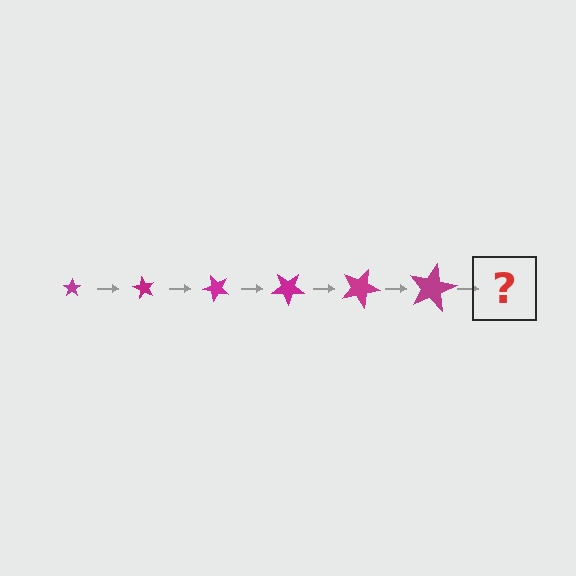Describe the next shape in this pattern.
It should be a star, larger than the previous one and rotated 360 degrees from the start.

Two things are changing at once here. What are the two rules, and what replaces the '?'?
The two rules are that the star grows larger each step and it rotates 60 degrees each step. The '?' should be a star, larger than the previous one and rotated 360 degrees from the start.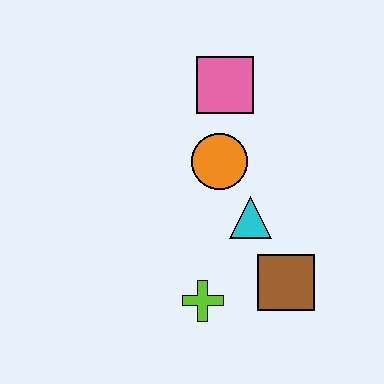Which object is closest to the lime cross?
The brown square is closest to the lime cross.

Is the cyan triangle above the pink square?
No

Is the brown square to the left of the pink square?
No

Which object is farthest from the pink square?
The lime cross is farthest from the pink square.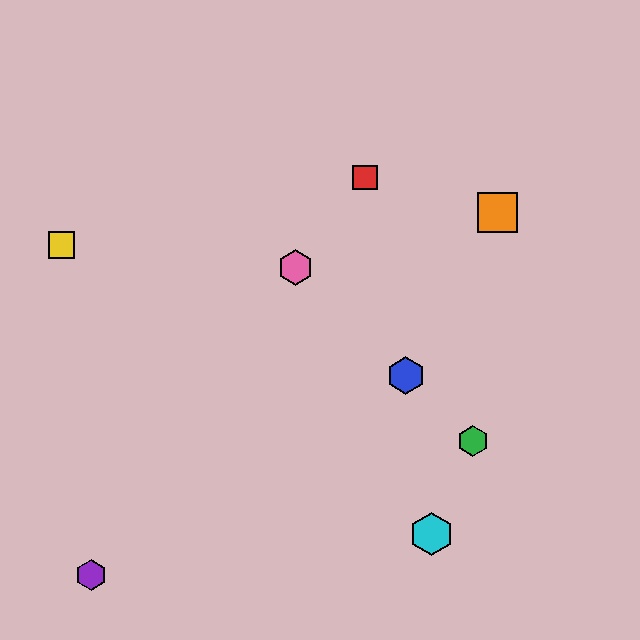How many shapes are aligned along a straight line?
3 shapes (the blue hexagon, the green hexagon, the pink hexagon) are aligned along a straight line.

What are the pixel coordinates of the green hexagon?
The green hexagon is at (473, 441).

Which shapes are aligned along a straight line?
The blue hexagon, the green hexagon, the pink hexagon are aligned along a straight line.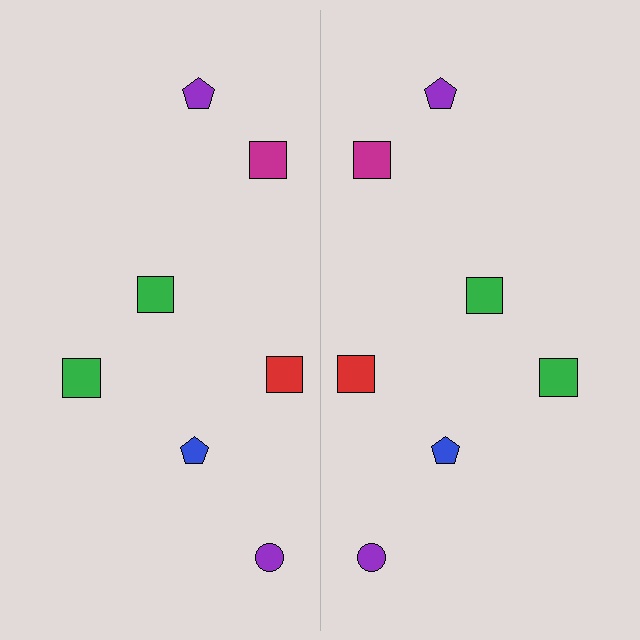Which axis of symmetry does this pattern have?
The pattern has a vertical axis of symmetry running through the center of the image.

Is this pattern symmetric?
Yes, this pattern has bilateral (reflection) symmetry.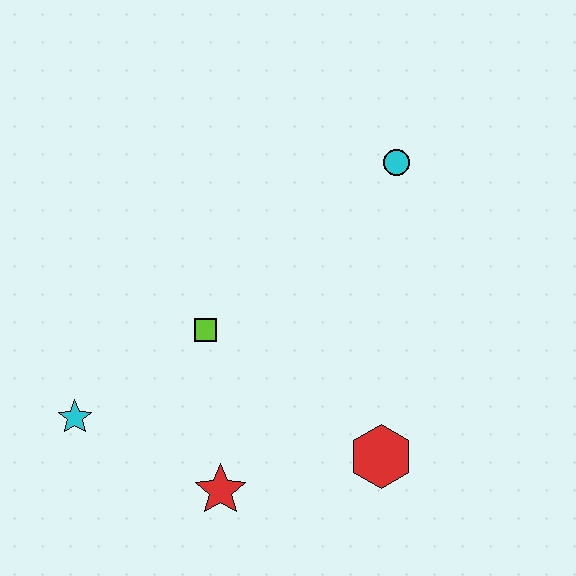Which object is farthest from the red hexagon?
The cyan star is farthest from the red hexagon.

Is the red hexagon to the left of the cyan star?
No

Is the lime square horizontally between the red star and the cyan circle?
No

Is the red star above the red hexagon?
No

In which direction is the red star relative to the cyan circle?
The red star is below the cyan circle.